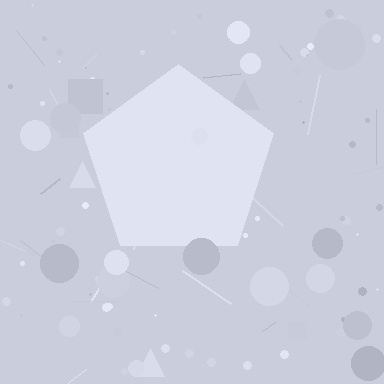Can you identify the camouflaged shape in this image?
The camouflaged shape is a pentagon.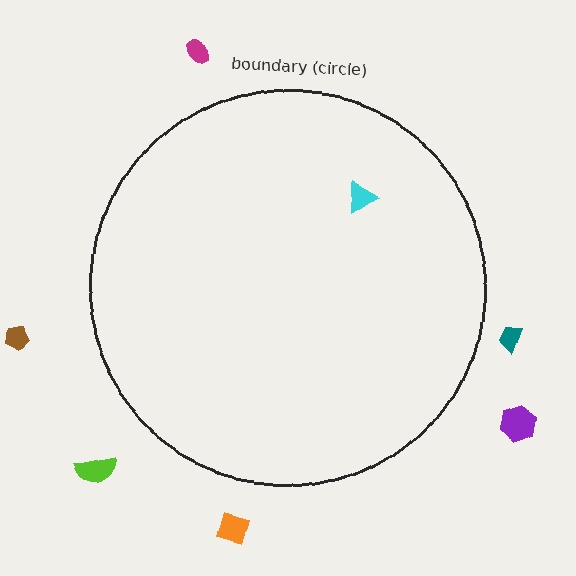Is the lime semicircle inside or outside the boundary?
Outside.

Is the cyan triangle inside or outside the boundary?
Inside.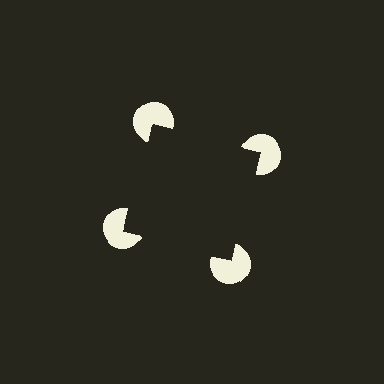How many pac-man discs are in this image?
There are 4 — one at each vertex of the illusory square.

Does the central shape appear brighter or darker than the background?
It typically appears slightly darker than the background, even though no actual brightness change is drawn.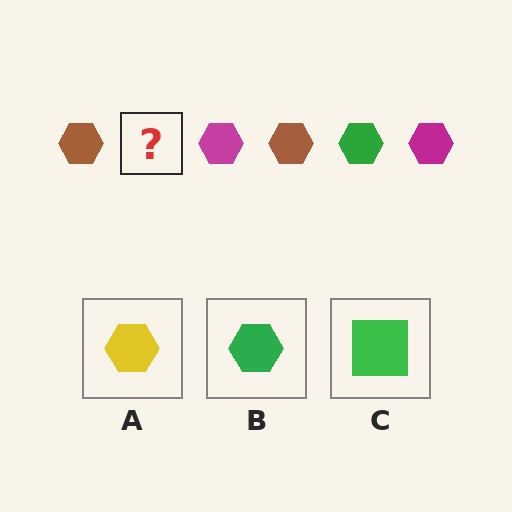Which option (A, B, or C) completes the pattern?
B.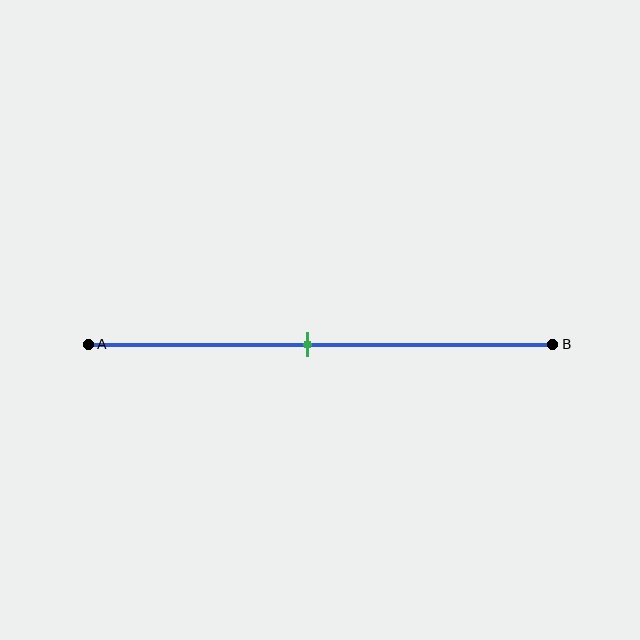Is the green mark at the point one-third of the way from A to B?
No, the mark is at about 45% from A, not at the 33% one-third point.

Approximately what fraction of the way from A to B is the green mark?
The green mark is approximately 45% of the way from A to B.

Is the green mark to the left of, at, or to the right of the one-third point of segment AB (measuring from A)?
The green mark is to the right of the one-third point of segment AB.